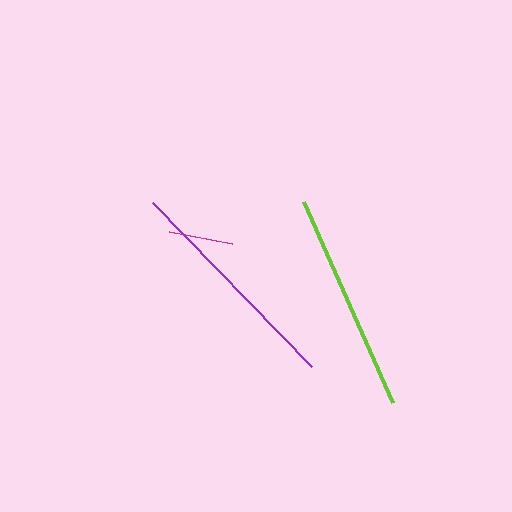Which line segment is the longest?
The purple line is the longest at approximately 229 pixels.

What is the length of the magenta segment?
The magenta segment is approximately 64 pixels long.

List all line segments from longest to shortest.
From longest to shortest: purple, lime, magenta.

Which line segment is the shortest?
The magenta line is the shortest at approximately 64 pixels.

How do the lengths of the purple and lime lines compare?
The purple and lime lines are approximately the same length.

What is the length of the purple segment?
The purple segment is approximately 229 pixels long.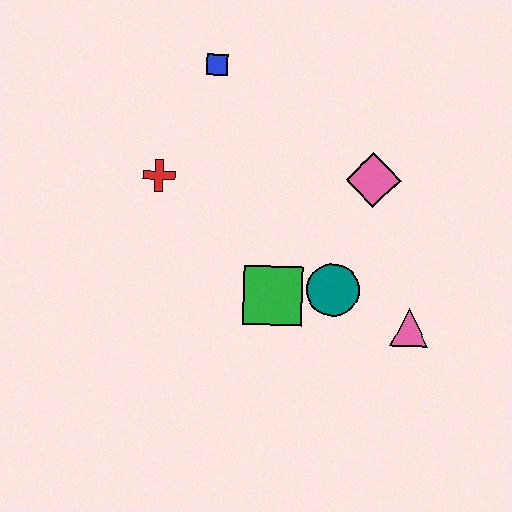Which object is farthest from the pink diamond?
The red cross is farthest from the pink diamond.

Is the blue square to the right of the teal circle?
No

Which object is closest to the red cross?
The blue square is closest to the red cross.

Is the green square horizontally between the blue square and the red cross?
No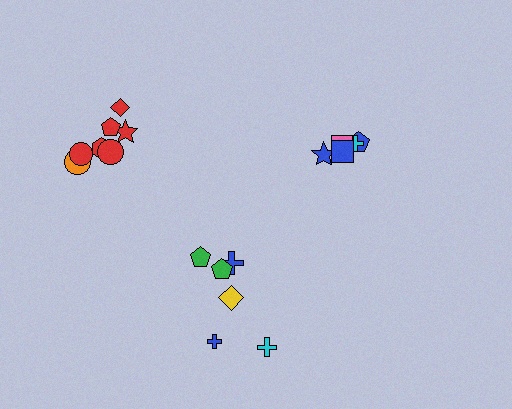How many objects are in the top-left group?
There are 7 objects.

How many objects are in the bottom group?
There are 6 objects.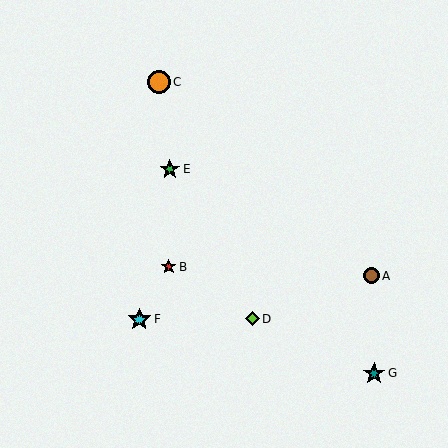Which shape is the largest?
The orange circle (labeled C) is the largest.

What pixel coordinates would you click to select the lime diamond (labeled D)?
Click at (252, 319) to select the lime diamond D.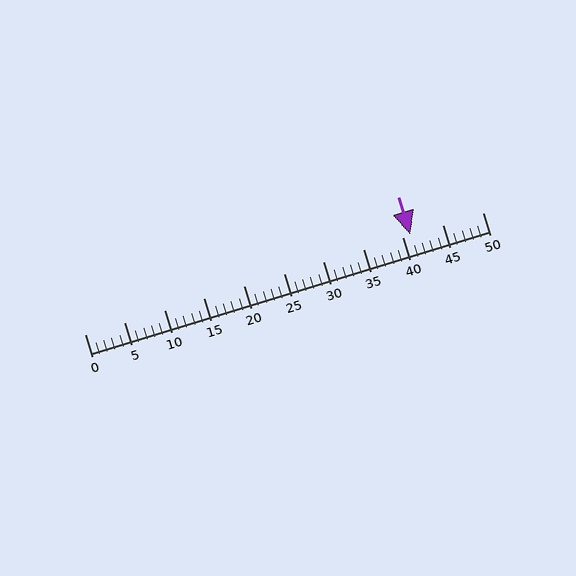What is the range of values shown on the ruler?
The ruler shows values from 0 to 50.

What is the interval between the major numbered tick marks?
The major tick marks are spaced 5 units apart.